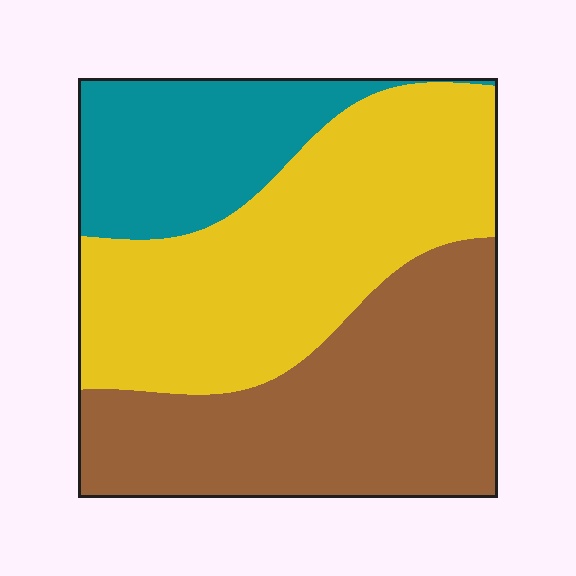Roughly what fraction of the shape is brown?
Brown covers roughly 40% of the shape.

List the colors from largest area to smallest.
From largest to smallest: yellow, brown, teal.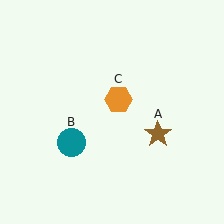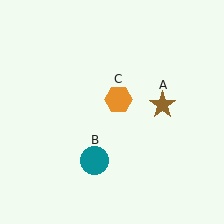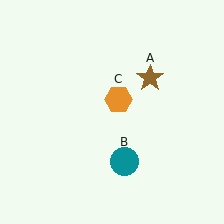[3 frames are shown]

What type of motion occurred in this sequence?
The brown star (object A), teal circle (object B) rotated counterclockwise around the center of the scene.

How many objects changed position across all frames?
2 objects changed position: brown star (object A), teal circle (object B).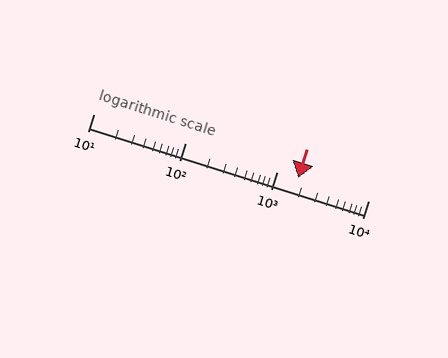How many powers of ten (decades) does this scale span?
The scale spans 3 decades, from 10 to 10000.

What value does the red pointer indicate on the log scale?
The pointer indicates approximately 1700.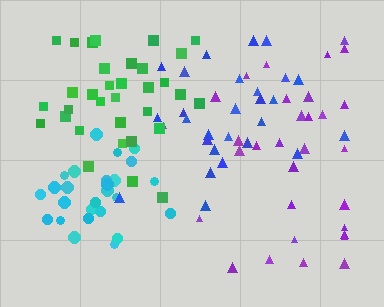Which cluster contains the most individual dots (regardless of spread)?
Green (33).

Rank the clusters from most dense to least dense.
cyan, green, blue, purple.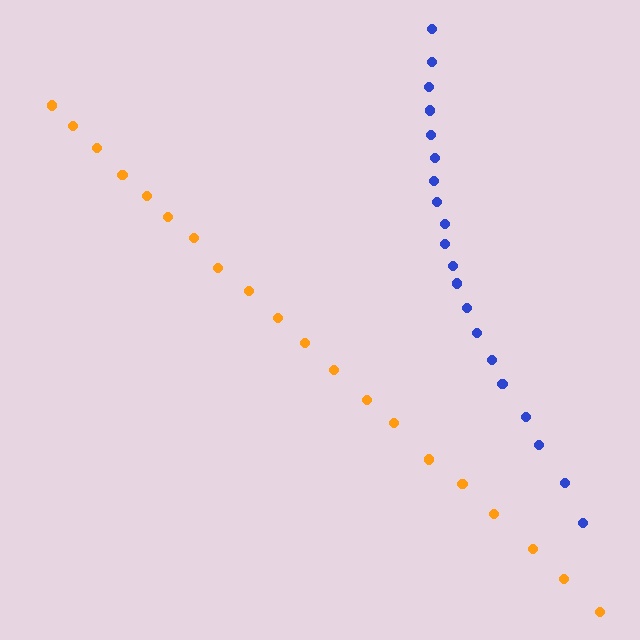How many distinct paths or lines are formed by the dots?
There are 2 distinct paths.